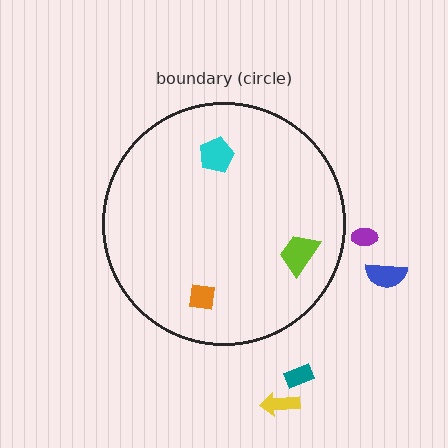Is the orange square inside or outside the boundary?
Inside.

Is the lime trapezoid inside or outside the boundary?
Inside.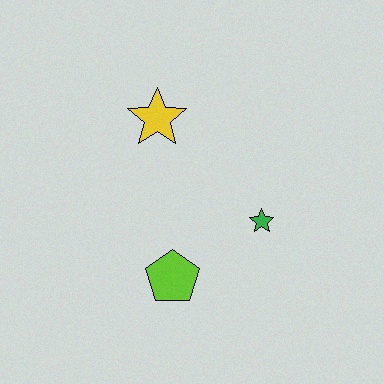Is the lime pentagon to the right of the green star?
No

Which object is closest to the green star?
The lime pentagon is closest to the green star.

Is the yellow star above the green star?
Yes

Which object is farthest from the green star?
The yellow star is farthest from the green star.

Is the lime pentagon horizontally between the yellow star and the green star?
Yes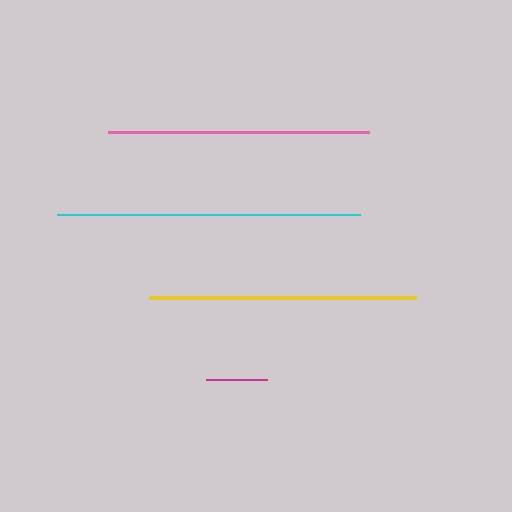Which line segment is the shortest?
The magenta line is the shortest at approximately 61 pixels.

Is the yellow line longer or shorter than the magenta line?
The yellow line is longer than the magenta line.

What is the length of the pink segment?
The pink segment is approximately 261 pixels long.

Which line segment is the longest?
The cyan line is the longest at approximately 303 pixels.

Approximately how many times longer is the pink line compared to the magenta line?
The pink line is approximately 4.3 times the length of the magenta line.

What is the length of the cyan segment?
The cyan segment is approximately 303 pixels long.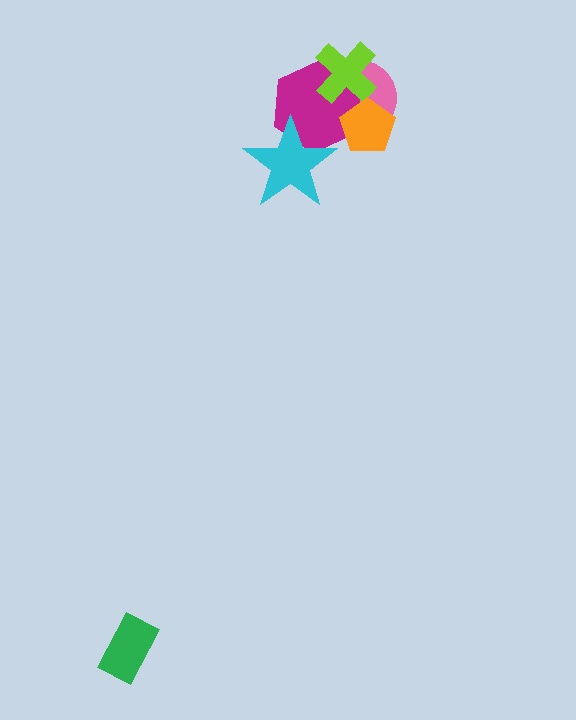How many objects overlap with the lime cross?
2 objects overlap with the lime cross.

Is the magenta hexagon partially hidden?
Yes, it is partially covered by another shape.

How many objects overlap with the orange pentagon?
2 objects overlap with the orange pentagon.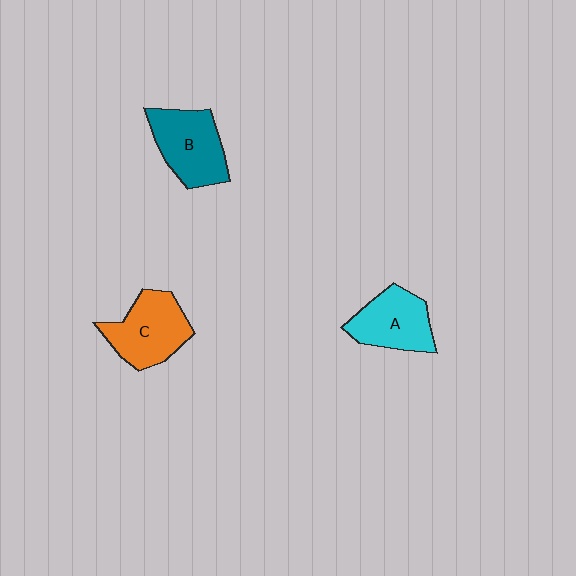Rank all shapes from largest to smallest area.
From largest to smallest: B (teal), C (orange), A (cyan).